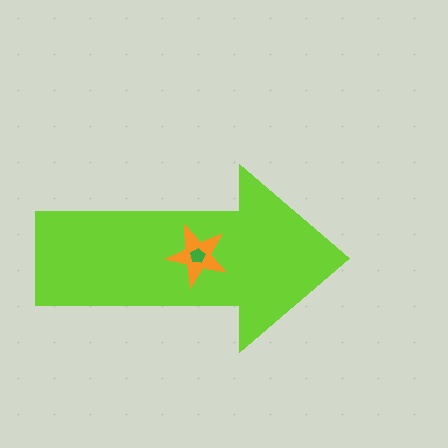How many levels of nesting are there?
3.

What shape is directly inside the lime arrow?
The orange star.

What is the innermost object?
The green pentagon.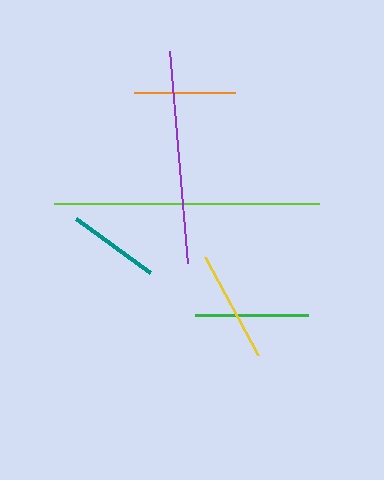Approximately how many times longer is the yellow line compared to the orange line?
The yellow line is approximately 1.1 times the length of the orange line.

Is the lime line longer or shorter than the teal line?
The lime line is longer than the teal line.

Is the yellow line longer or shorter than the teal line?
The yellow line is longer than the teal line.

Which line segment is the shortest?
The teal line is the shortest at approximately 92 pixels.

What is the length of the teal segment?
The teal segment is approximately 92 pixels long.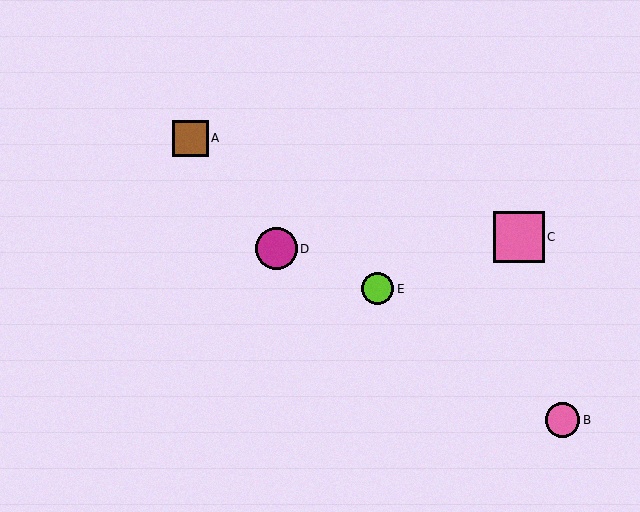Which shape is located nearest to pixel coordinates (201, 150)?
The brown square (labeled A) at (190, 138) is nearest to that location.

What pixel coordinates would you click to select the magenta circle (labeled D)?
Click at (277, 249) to select the magenta circle D.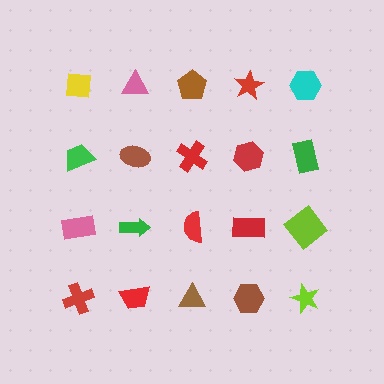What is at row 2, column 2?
A brown ellipse.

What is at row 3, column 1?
A pink rectangle.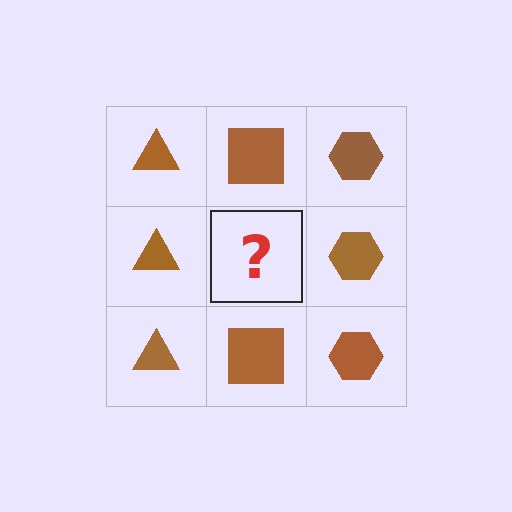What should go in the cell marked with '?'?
The missing cell should contain a brown square.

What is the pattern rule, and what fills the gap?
The rule is that each column has a consistent shape. The gap should be filled with a brown square.